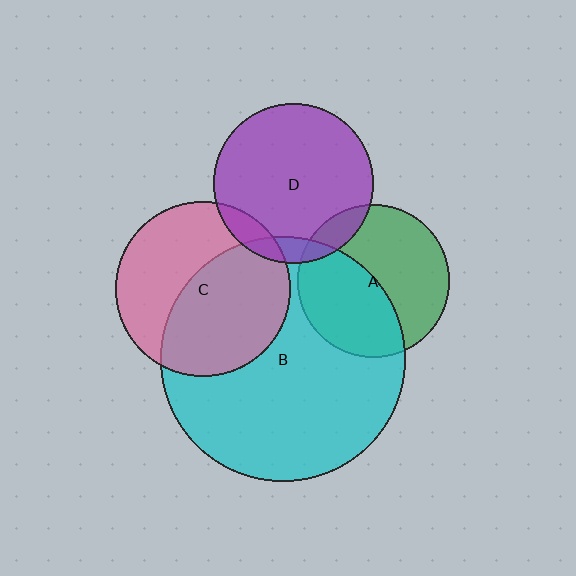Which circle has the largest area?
Circle B (cyan).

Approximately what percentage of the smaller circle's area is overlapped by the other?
Approximately 45%.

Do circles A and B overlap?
Yes.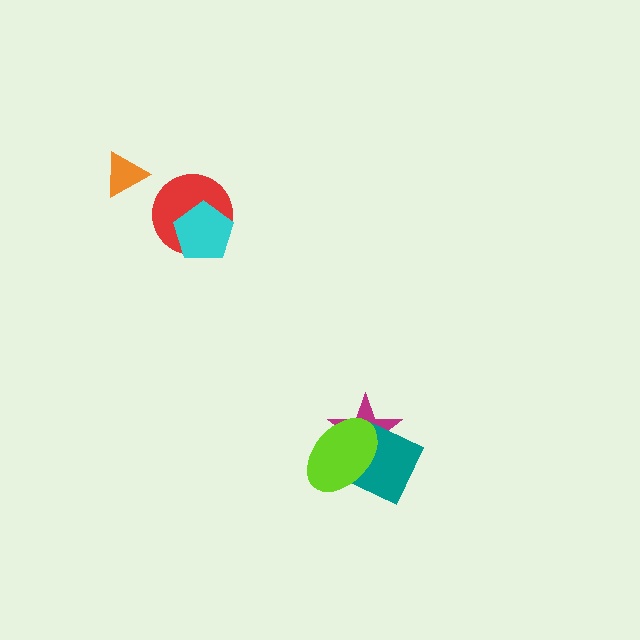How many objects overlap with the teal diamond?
2 objects overlap with the teal diamond.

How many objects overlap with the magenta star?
2 objects overlap with the magenta star.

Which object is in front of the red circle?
The cyan pentagon is in front of the red circle.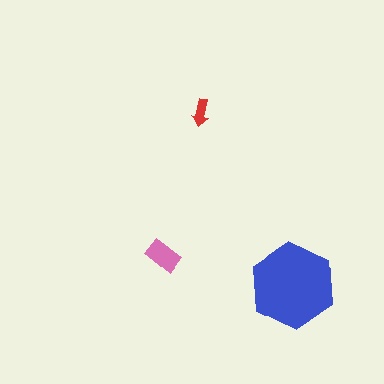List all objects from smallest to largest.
The red arrow, the pink rectangle, the blue hexagon.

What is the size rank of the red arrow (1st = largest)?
3rd.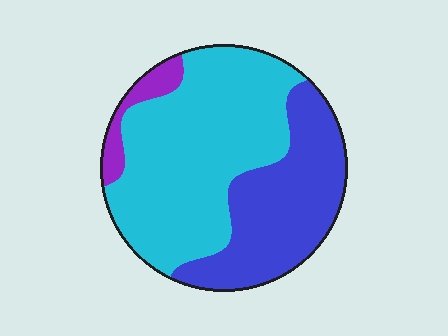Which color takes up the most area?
Cyan, at roughly 55%.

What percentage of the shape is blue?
Blue takes up about three eighths (3/8) of the shape.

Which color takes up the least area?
Purple, at roughly 5%.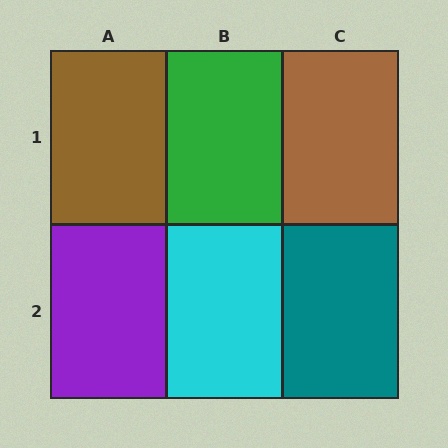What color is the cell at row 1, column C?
Brown.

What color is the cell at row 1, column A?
Brown.